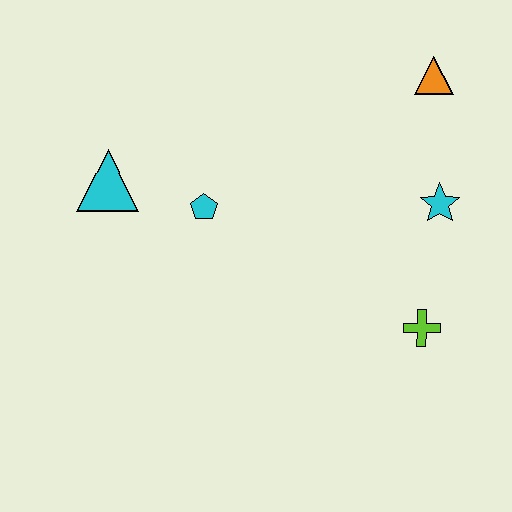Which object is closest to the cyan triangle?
The cyan pentagon is closest to the cyan triangle.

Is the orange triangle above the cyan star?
Yes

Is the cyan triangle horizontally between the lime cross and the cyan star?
No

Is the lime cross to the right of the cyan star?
No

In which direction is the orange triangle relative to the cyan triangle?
The orange triangle is to the right of the cyan triangle.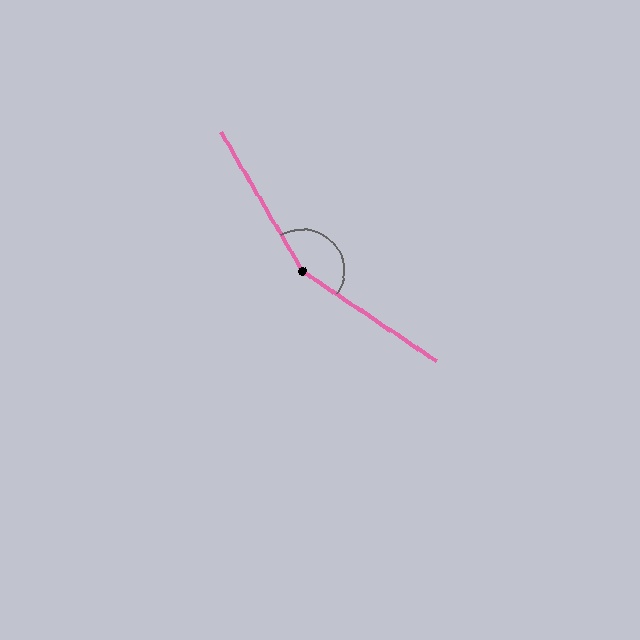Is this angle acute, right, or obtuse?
It is obtuse.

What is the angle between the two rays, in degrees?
Approximately 154 degrees.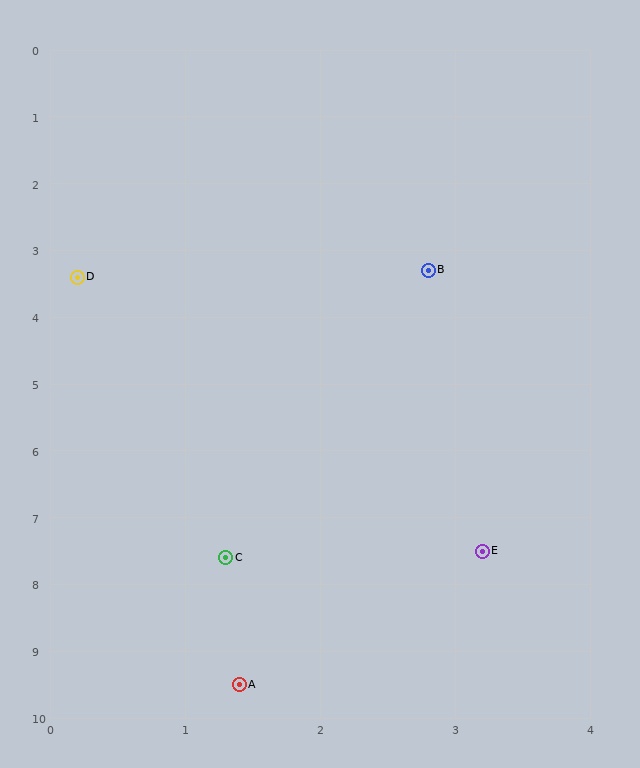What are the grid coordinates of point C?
Point C is at approximately (1.3, 7.6).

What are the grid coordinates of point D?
Point D is at approximately (0.2, 3.4).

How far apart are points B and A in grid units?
Points B and A are about 6.4 grid units apart.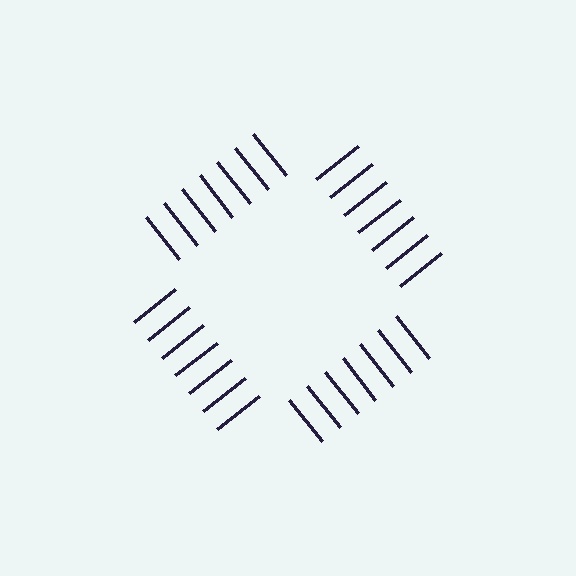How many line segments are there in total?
28 — 7 along each of the 4 edges.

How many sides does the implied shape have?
4 sides — the line-ends trace a square.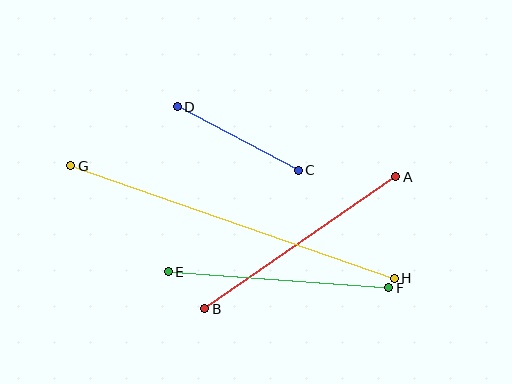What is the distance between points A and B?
The distance is approximately 232 pixels.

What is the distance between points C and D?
The distance is approximately 137 pixels.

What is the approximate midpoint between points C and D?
The midpoint is at approximately (238, 138) pixels.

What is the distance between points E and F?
The distance is approximately 221 pixels.